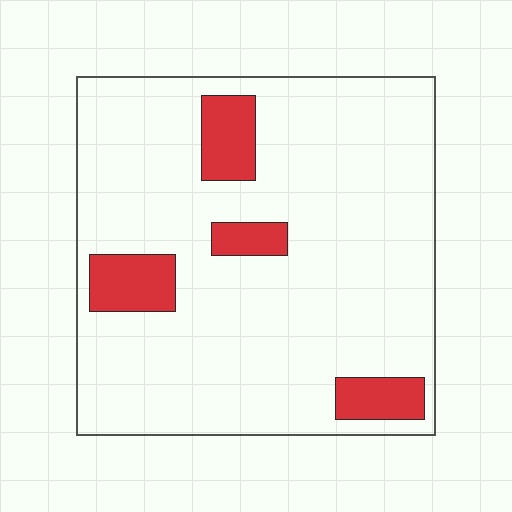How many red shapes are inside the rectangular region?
4.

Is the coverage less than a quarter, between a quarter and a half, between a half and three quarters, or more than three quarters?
Less than a quarter.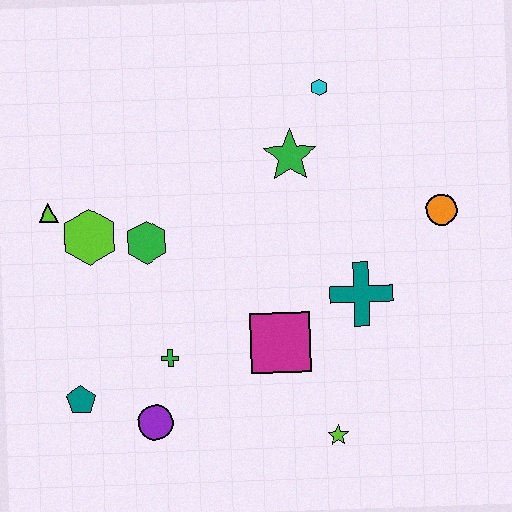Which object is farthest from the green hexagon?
The orange circle is farthest from the green hexagon.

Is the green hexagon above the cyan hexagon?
No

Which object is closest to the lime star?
The magenta square is closest to the lime star.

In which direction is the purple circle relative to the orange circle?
The purple circle is to the left of the orange circle.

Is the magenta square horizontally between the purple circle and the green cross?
No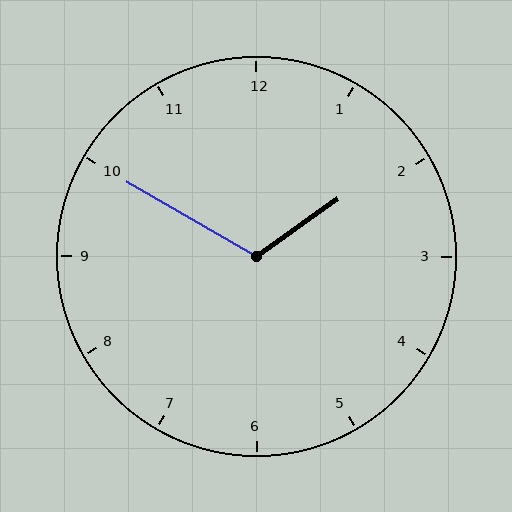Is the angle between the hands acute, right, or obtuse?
It is obtuse.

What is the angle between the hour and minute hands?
Approximately 115 degrees.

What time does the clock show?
1:50.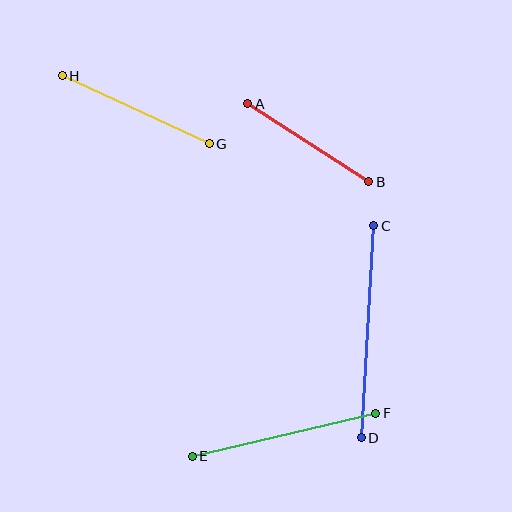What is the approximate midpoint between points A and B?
The midpoint is at approximately (308, 143) pixels.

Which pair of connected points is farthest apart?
Points C and D are farthest apart.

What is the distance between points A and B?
The distance is approximately 144 pixels.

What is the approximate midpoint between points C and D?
The midpoint is at approximately (367, 332) pixels.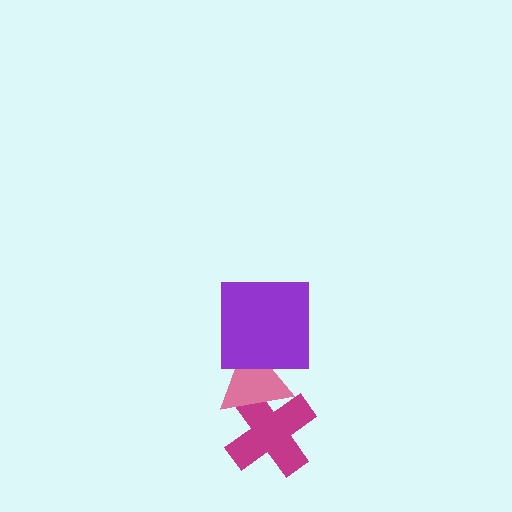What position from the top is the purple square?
The purple square is 1st from the top.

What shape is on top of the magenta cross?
The pink triangle is on top of the magenta cross.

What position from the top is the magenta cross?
The magenta cross is 3rd from the top.